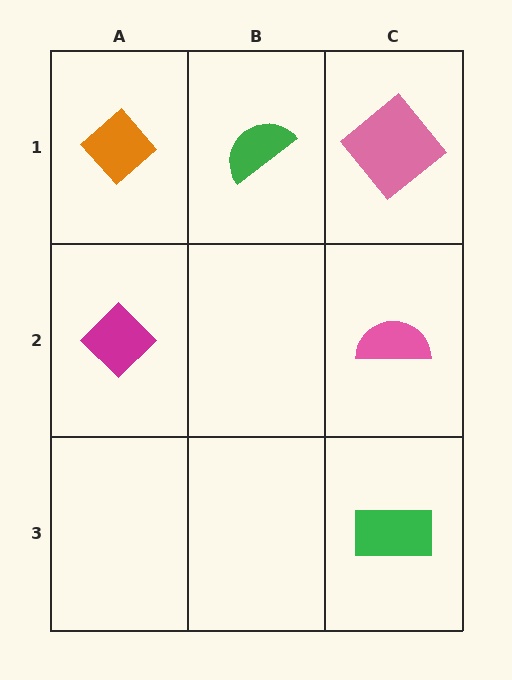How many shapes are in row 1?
3 shapes.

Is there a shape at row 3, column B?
No, that cell is empty.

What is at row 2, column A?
A magenta diamond.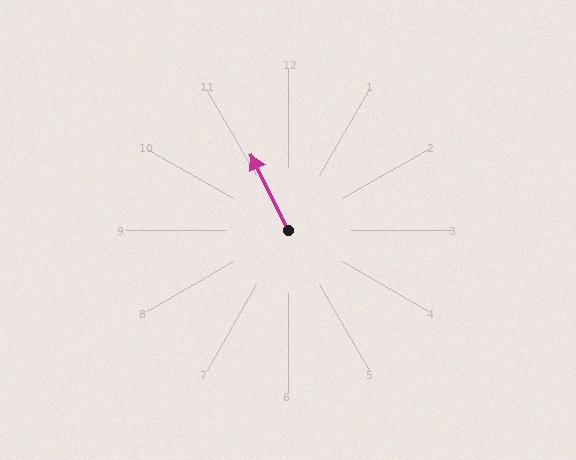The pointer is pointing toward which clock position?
Roughly 11 o'clock.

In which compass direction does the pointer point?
Northwest.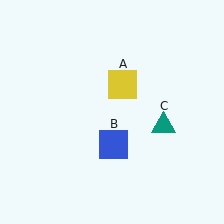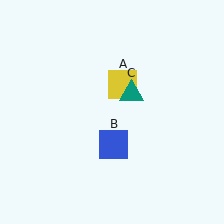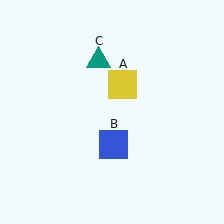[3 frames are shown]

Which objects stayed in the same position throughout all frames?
Yellow square (object A) and blue square (object B) remained stationary.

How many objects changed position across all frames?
1 object changed position: teal triangle (object C).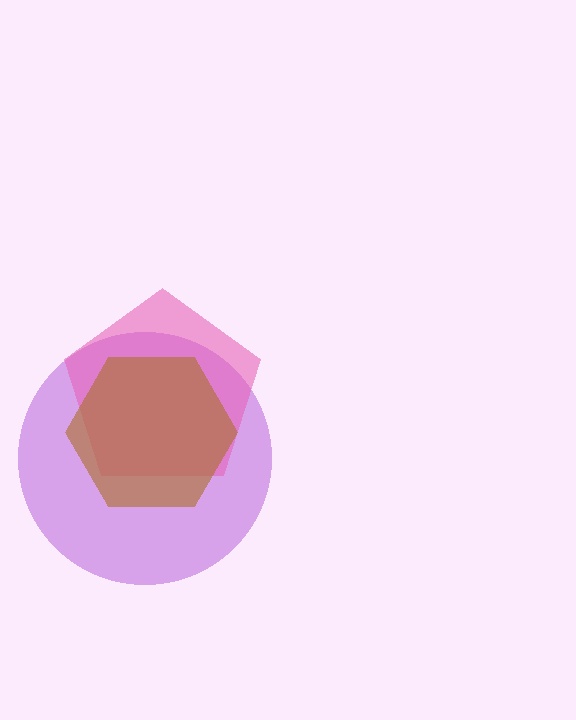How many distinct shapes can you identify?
There are 3 distinct shapes: a purple circle, a pink pentagon, a brown hexagon.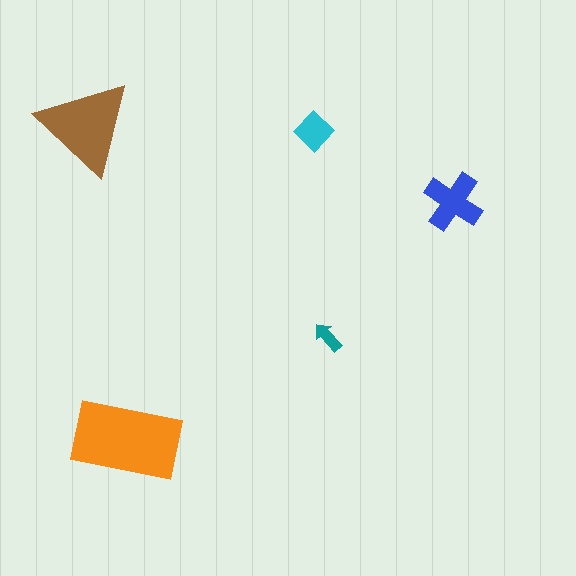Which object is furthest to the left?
The brown triangle is leftmost.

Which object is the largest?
The orange rectangle.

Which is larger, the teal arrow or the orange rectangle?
The orange rectangle.